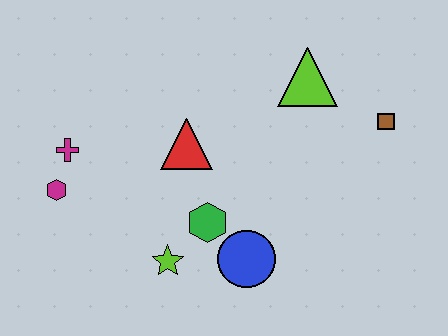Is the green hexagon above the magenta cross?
No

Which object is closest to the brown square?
The lime triangle is closest to the brown square.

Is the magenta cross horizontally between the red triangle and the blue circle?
No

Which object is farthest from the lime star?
The brown square is farthest from the lime star.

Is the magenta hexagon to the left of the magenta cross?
Yes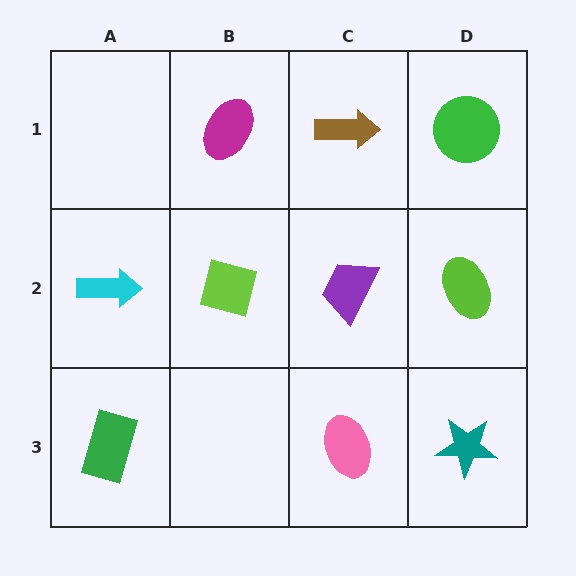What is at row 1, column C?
A brown arrow.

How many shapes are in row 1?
3 shapes.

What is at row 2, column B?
A lime square.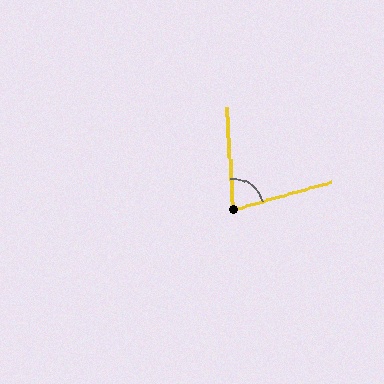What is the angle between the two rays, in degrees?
Approximately 78 degrees.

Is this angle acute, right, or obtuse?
It is acute.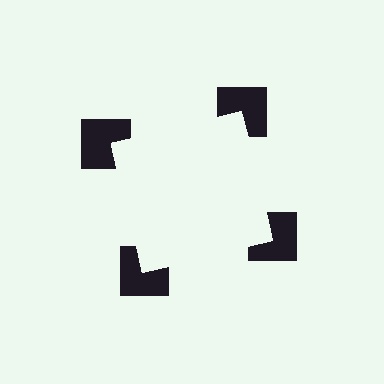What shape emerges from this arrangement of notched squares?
An illusory square — its edges are inferred from the aligned wedge cuts in the notched squares, not physically drawn.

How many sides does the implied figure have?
4 sides.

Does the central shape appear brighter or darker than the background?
It typically appears slightly brighter than the background, even though no actual brightness change is drawn.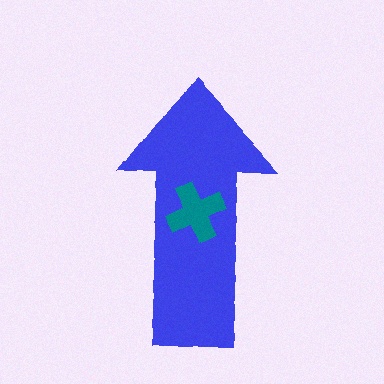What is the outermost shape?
The blue arrow.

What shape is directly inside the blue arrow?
The teal cross.